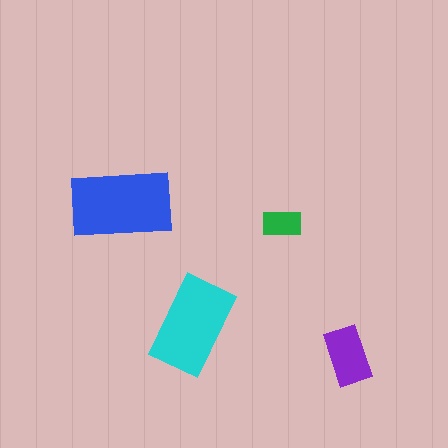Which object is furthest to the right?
The purple rectangle is rightmost.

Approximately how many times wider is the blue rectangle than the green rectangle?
About 2.5 times wider.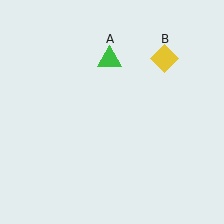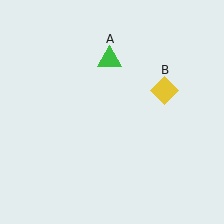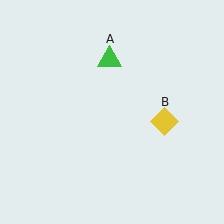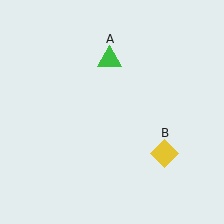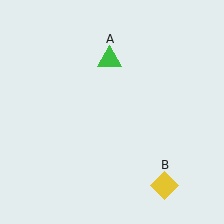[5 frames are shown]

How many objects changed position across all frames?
1 object changed position: yellow diamond (object B).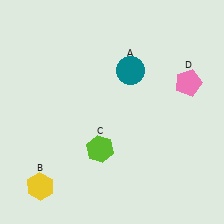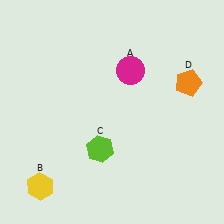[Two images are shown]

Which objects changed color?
A changed from teal to magenta. D changed from pink to orange.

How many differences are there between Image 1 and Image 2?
There are 2 differences between the two images.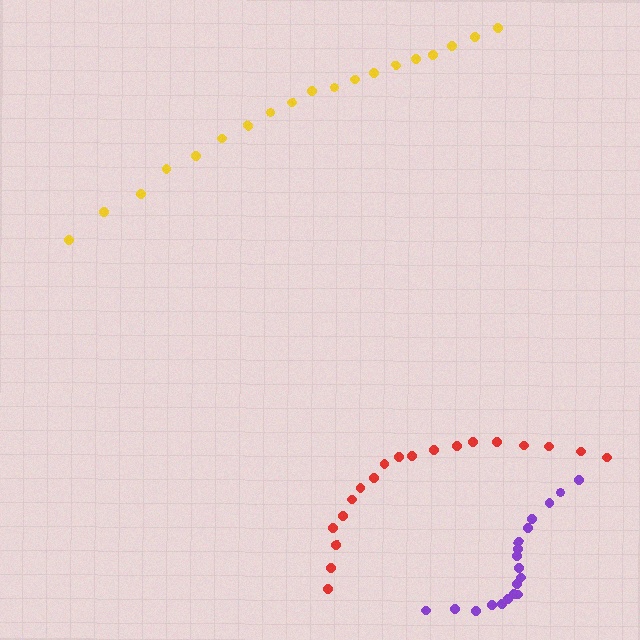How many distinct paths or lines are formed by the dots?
There are 3 distinct paths.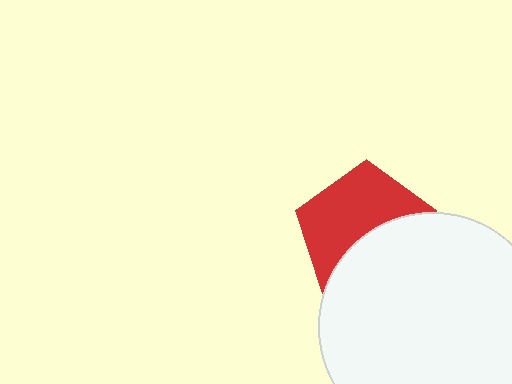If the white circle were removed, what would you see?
You would see the complete red pentagon.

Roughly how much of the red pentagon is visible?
About half of it is visible (roughly 56%).